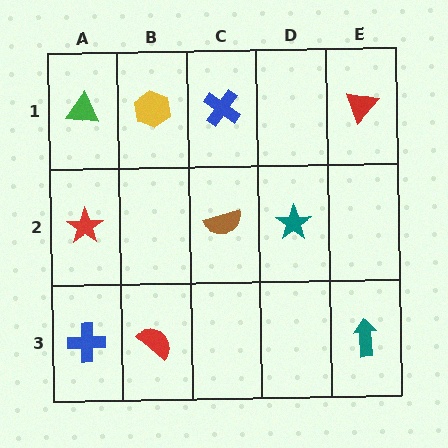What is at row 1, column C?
A blue cross.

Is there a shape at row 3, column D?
No, that cell is empty.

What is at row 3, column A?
A blue cross.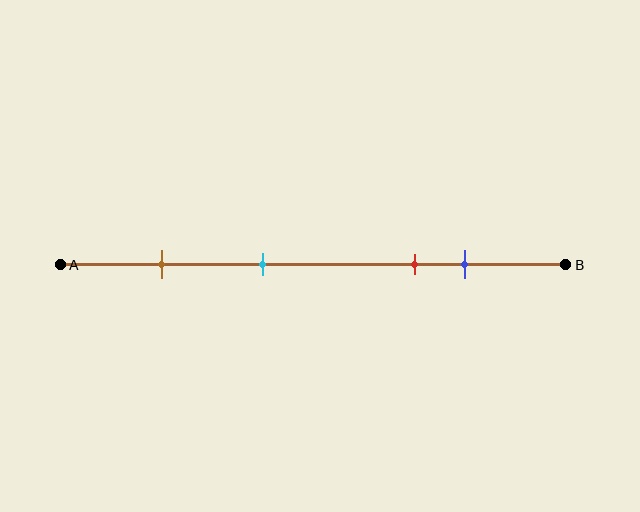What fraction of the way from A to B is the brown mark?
The brown mark is approximately 20% (0.2) of the way from A to B.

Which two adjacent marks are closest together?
The red and blue marks are the closest adjacent pair.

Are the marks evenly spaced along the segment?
No, the marks are not evenly spaced.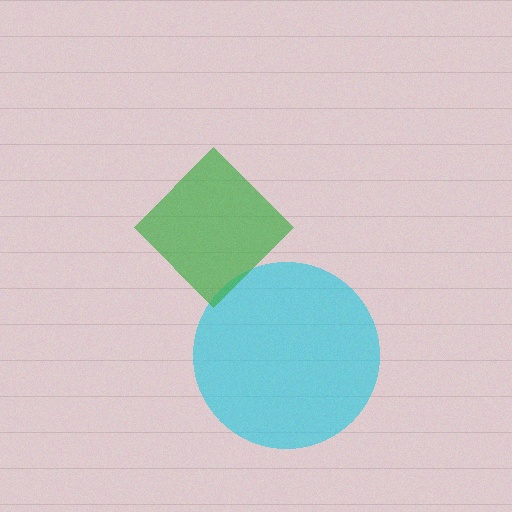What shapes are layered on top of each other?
The layered shapes are: a cyan circle, a green diamond.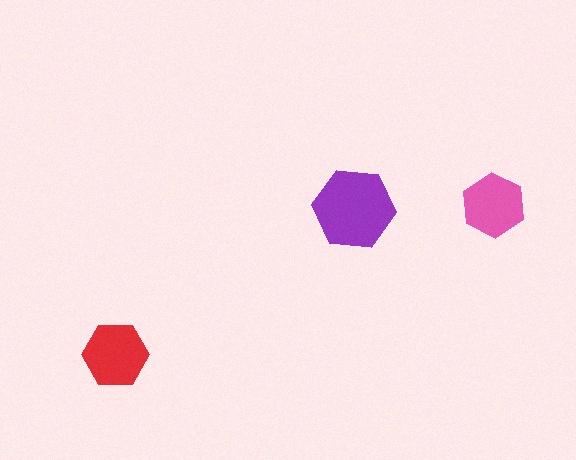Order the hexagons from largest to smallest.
the purple one, the red one, the pink one.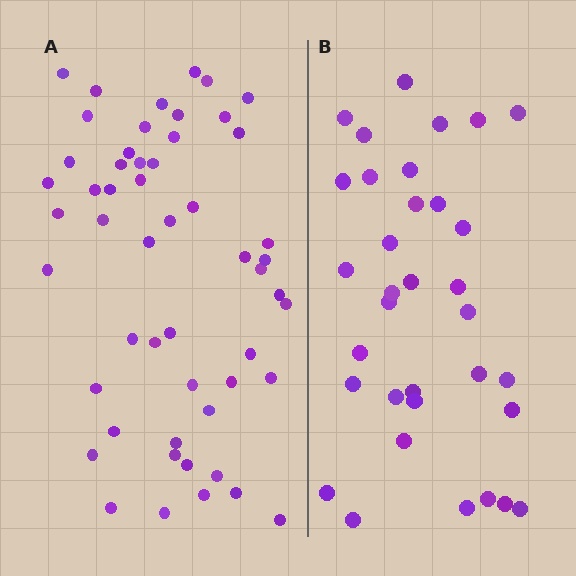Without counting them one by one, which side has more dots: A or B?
Region A (the left region) has more dots.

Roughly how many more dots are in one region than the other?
Region A has approximately 20 more dots than region B.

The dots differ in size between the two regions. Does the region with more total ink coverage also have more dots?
No. Region B has more total ink coverage because its dots are larger, but region A actually contains more individual dots. Total area can be misleading — the number of items is what matters here.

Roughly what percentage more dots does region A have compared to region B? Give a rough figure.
About 55% more.